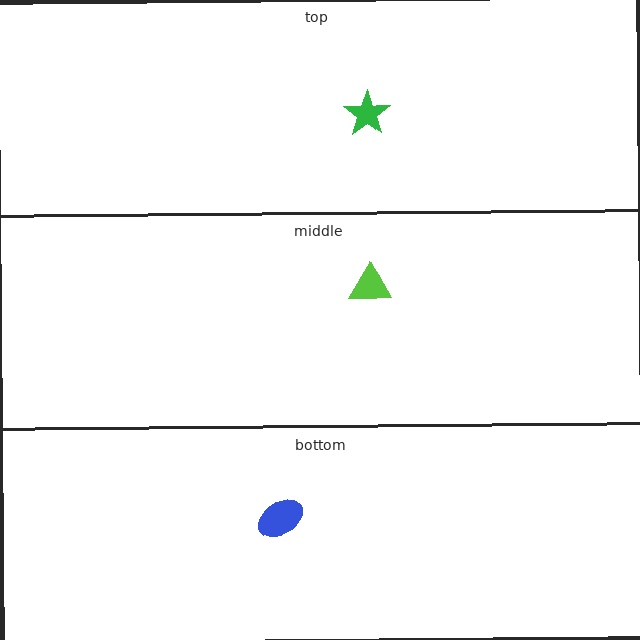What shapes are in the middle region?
The lime triangle.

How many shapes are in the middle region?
1.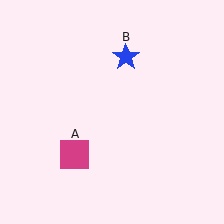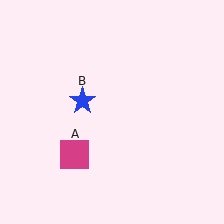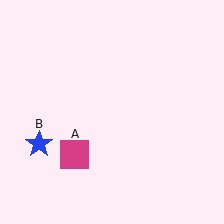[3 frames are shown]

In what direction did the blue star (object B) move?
The blue star (object B) moved down and to the left.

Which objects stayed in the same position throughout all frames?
Magenta square (object A) remained stationary.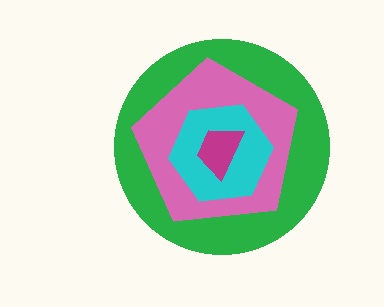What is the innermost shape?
The magenta trapezoid.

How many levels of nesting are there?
4.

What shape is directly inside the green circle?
The pink pentagon.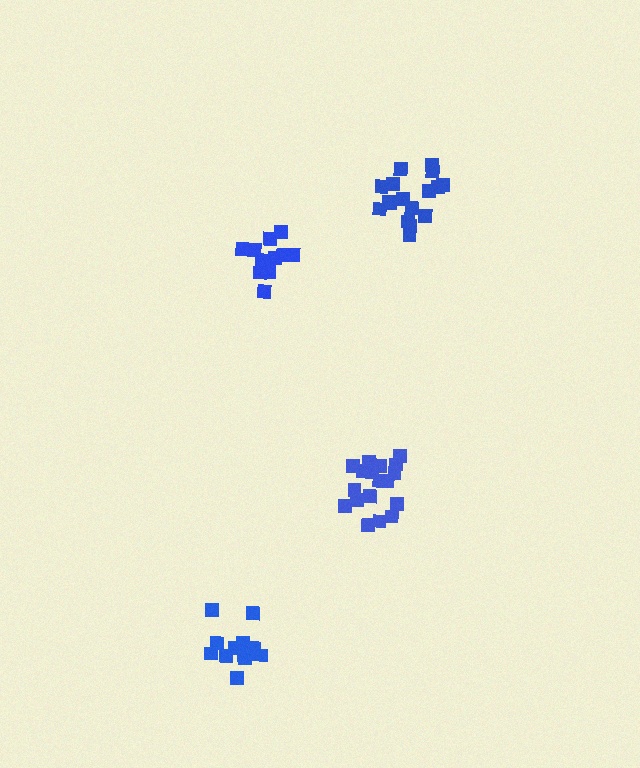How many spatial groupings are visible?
There are 4 spatial groupings.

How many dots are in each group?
Group 1: 13 dots, Group 2: 18 dots, Group 3: 17 dots, Group 4: 13 dots (61 total).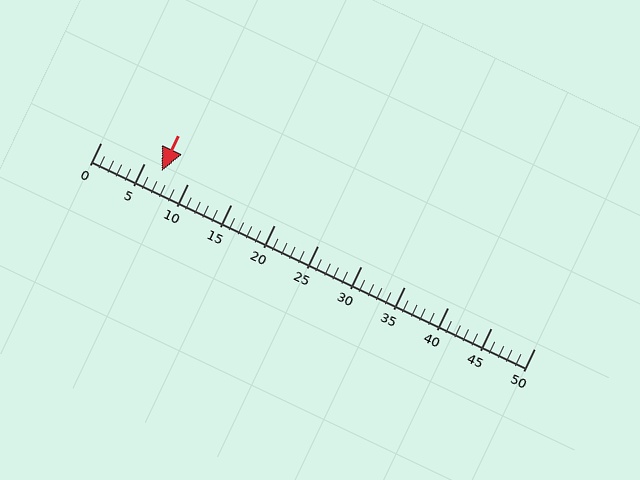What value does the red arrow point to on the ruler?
The red arrow points to approximately 7.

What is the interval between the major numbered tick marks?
The major tick marks are spaced 5 units apart.